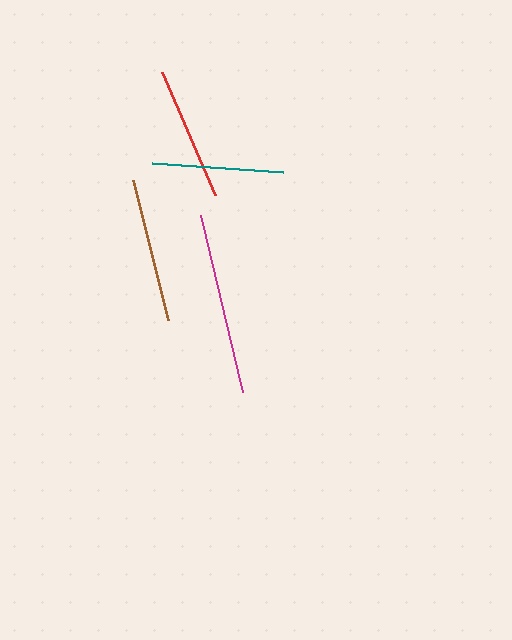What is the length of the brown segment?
The brown segment is approximately 144 pixels long.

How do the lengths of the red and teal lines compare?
The red and teal lines are approximately the same length.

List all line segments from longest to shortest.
From longest to shortest: magenta, brown, red, teal.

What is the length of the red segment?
The red segment is approximately 134 pixels long.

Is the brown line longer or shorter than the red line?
The brown line is longer than the red line.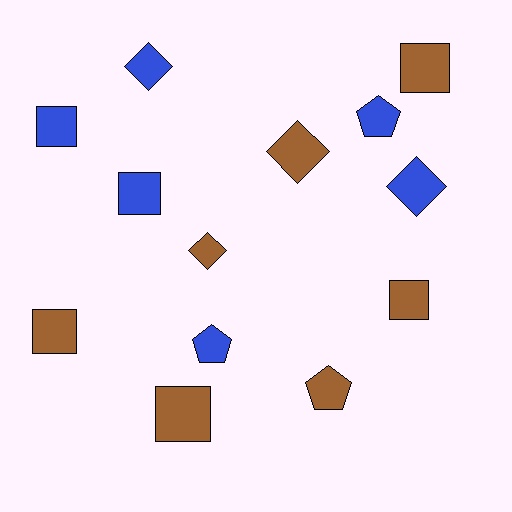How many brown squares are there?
There are 4 brown squares.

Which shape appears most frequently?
Square, with 6 objects.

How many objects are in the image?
There are 13 objects.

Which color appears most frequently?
Brown, with 7 objects.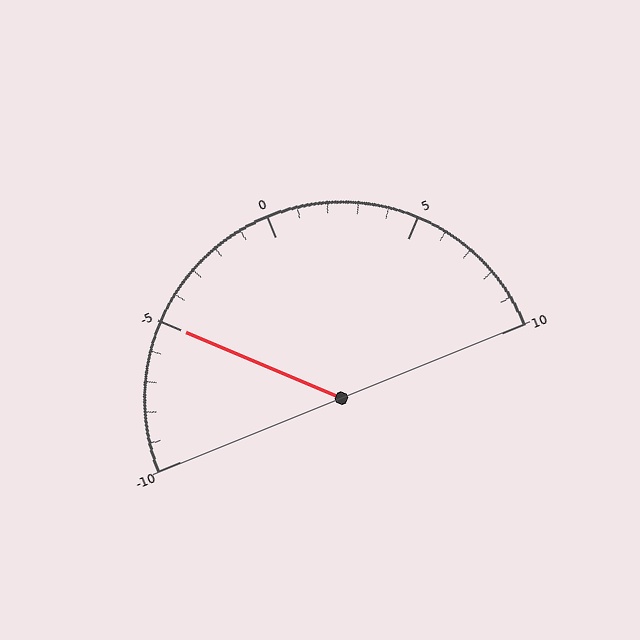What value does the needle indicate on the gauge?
The needle indicates approximately -5.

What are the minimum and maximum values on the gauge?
The gauge ranges from -10 to 10.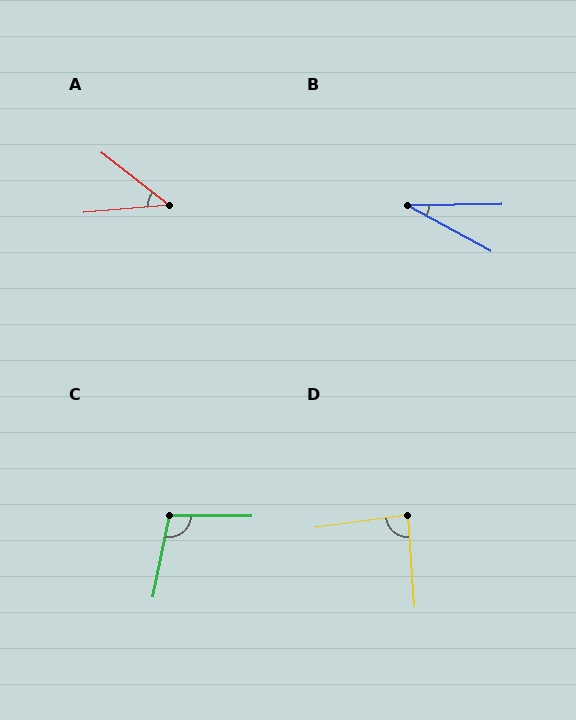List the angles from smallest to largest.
B (29°), A (43°), D (86°), C (101°).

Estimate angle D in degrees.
Approximately 86 degrees.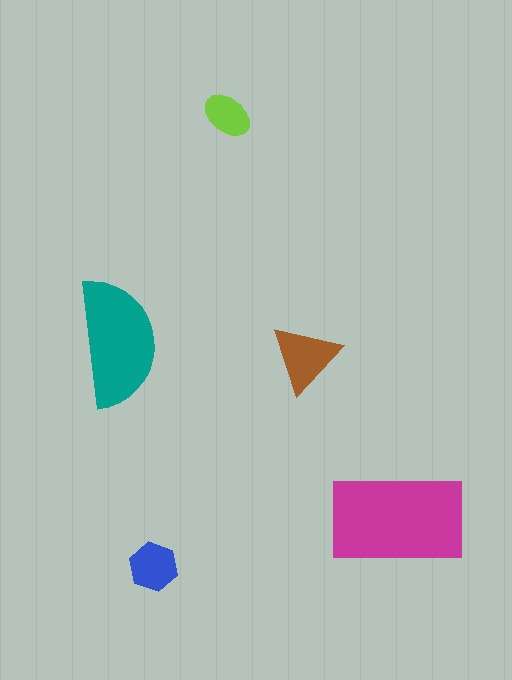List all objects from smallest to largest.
The lime ellipse, the blue hexagon, the brown triangle, the teal semicircle, the magenta rectangle.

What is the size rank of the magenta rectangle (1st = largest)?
1st.